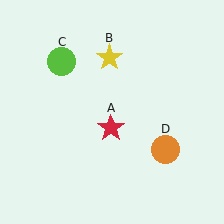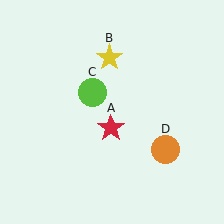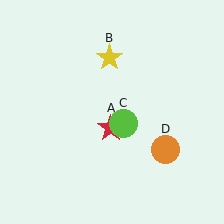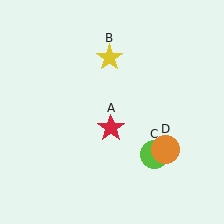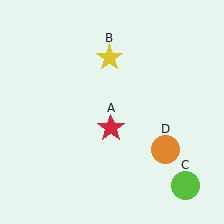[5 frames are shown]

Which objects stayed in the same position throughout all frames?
Red star (object A) and yellow star (object B) and orange circle (object D) remained stationary.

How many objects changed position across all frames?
1 object changed position: lime circle (object C).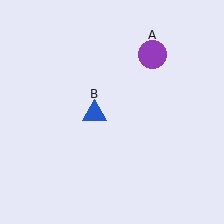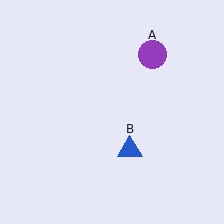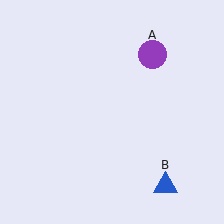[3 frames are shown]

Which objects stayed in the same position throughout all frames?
Purple circle (object A) remained stationary.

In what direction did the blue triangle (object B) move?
The blue triangle (object B) moved down and to the right.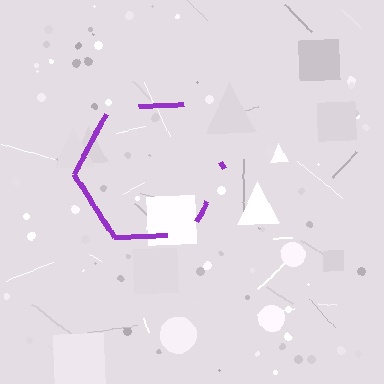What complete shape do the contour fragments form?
The contour fragments form a hexagon.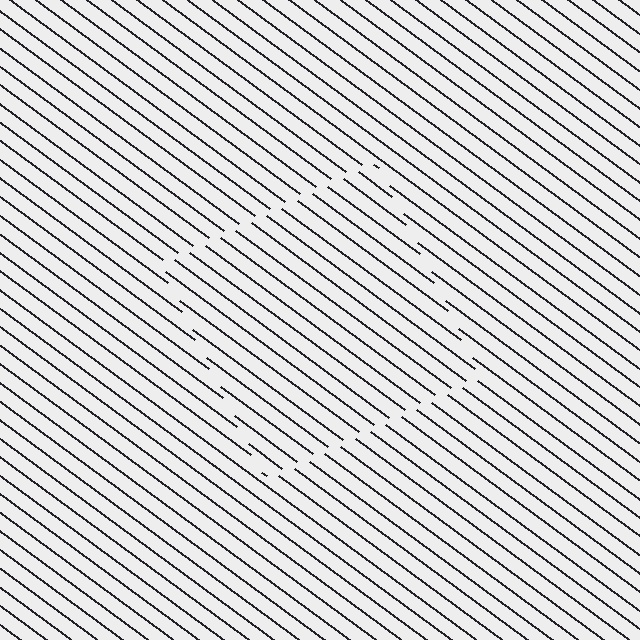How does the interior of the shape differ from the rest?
The interior of the shape contains the same grating, shifted by half a period — the contour is defined by the phase discontinuity where line-ends from the inner and outer gratings abut.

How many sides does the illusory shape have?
4 sides — the line-ends trace a square.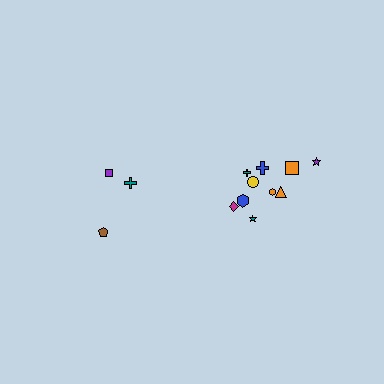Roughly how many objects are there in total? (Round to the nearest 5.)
Roughly 15 objects in total.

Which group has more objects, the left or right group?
The right group.